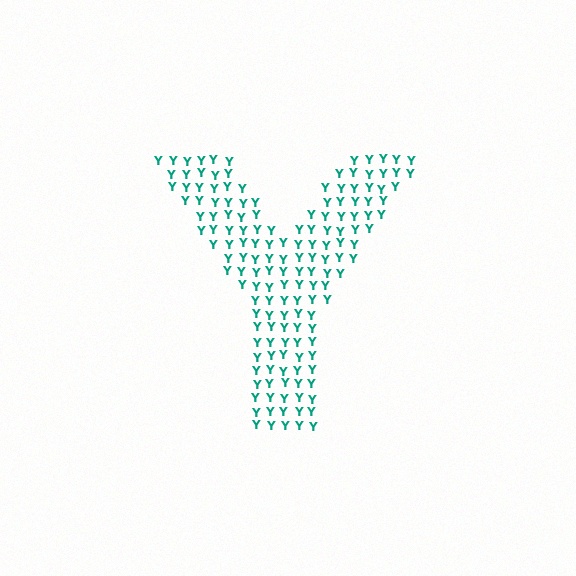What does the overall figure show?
The overall figure shows the letter Y.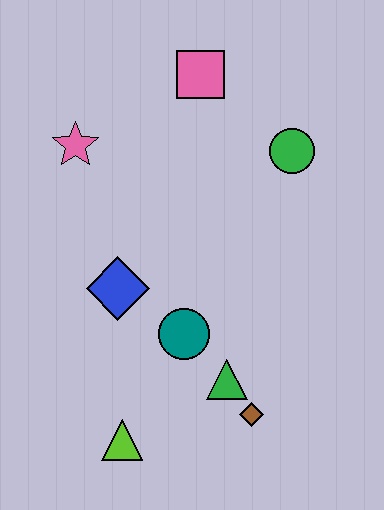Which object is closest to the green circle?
The pink square is closest to the green circle.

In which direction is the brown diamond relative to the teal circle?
The brown diamond is below the teal circle.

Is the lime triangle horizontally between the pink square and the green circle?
No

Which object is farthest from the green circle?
The lime triangle is farthest from the green circle.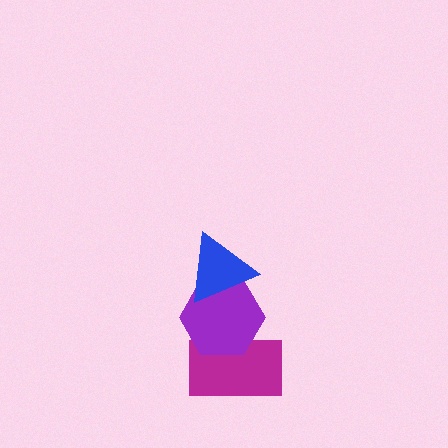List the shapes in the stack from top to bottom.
From top to bottom: the blue triangle, the purple hexagon, the magenta rectangle.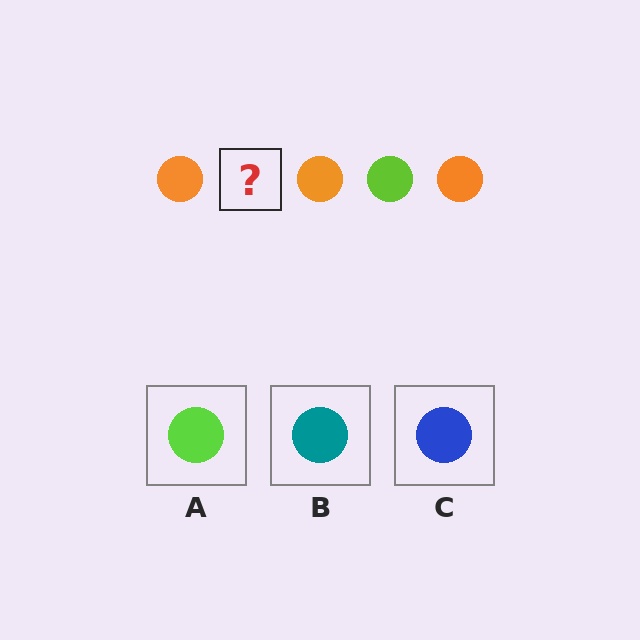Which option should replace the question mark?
Option A.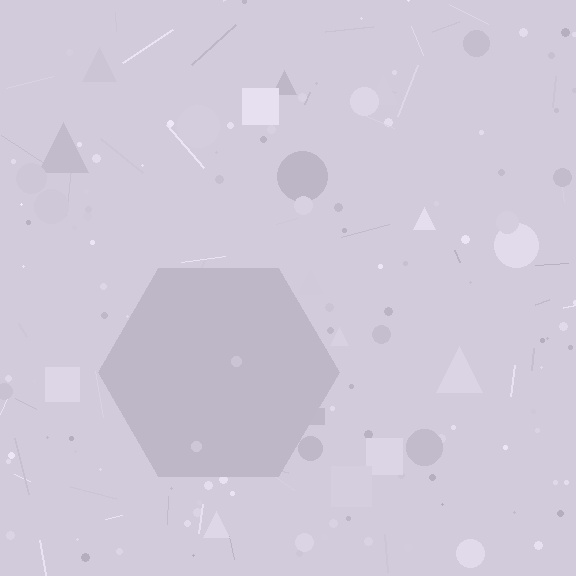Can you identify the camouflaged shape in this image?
The camouflaged shape is a hexagon.